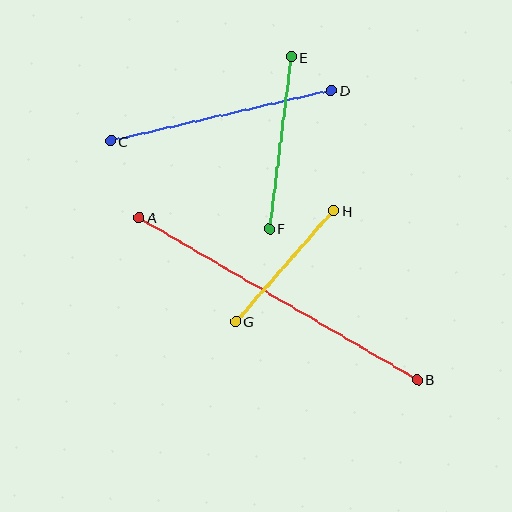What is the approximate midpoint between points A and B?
The midpoint is at approximately (278, 299) pixels.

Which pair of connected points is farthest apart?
Points A and B are farthest apart.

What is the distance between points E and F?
The distance is approximately 173 pixels.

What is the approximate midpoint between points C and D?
The midpoint is at approximately (221, 116) pixels.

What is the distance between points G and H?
The distance is approximately 148 pixels.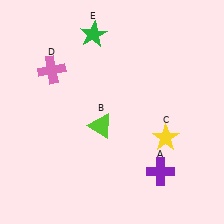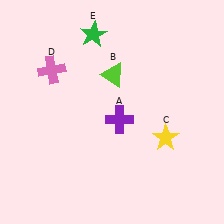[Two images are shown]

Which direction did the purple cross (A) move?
The purple cross (A) moved up.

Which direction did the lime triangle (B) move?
The lime triangle (B) moved up.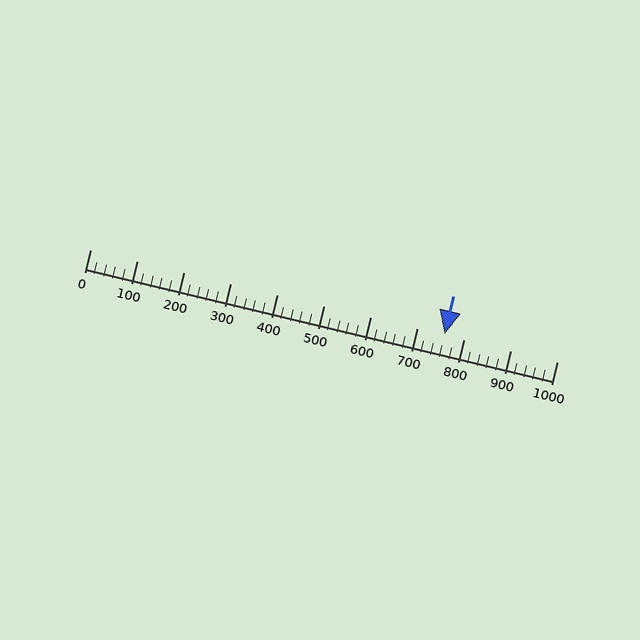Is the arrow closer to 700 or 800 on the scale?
The arrow is closer to 800.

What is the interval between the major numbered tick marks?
The major tick marks are spaced 100 units apart.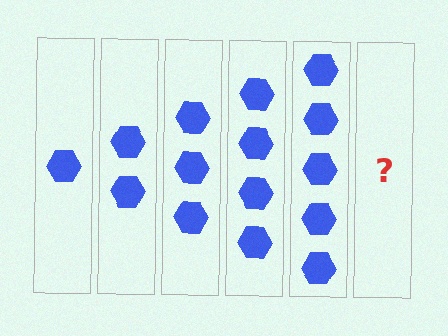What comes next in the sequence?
The next element should be 6 hexagons.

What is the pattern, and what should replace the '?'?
The pattern is that each step adds one more hexagon. The '?' should be 6 hexagons.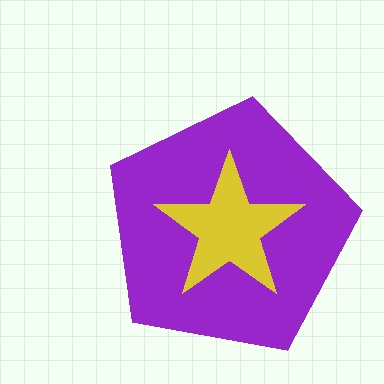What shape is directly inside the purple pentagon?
The yellow star.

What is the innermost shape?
The yellow star.